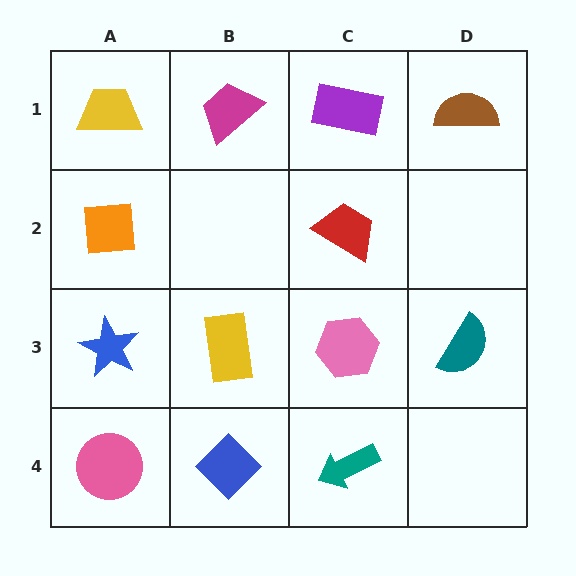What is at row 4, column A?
A pink circle.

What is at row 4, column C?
A teal arrow.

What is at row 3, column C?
A pink hexagon.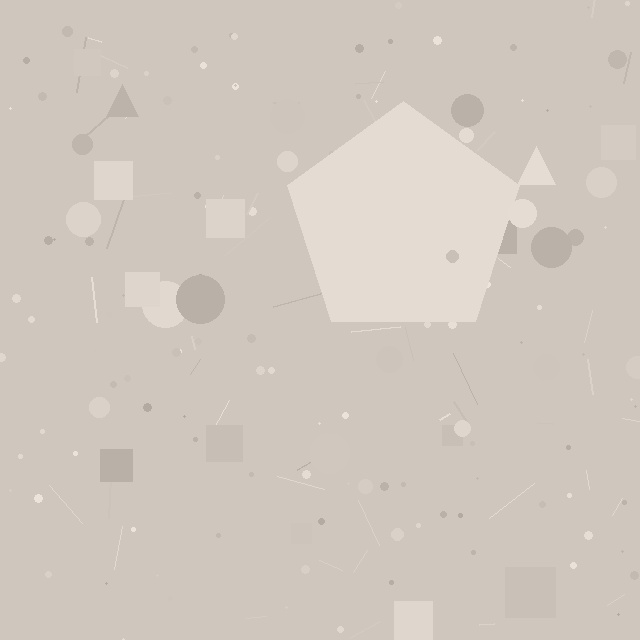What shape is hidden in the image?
A pentagon is hidden in the image.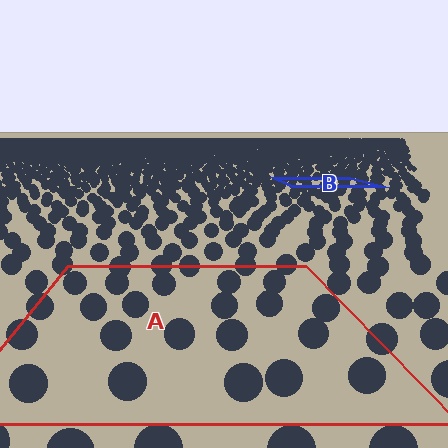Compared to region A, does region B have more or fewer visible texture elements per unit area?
Region B has more texture elements per unit area — they are packed more densely because it is farther away.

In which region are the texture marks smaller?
The texture marks are smaller in region B, because it is farther away.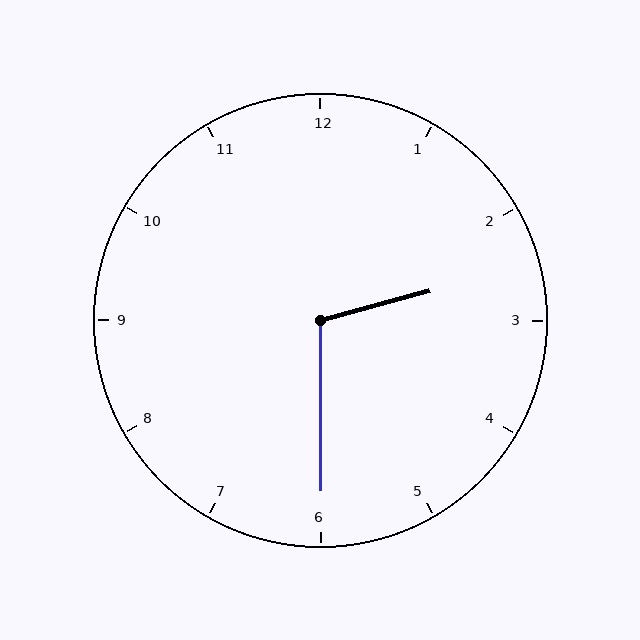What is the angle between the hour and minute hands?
Approximately 105 degrees.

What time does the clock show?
2:30.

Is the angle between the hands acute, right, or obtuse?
It is obtuse.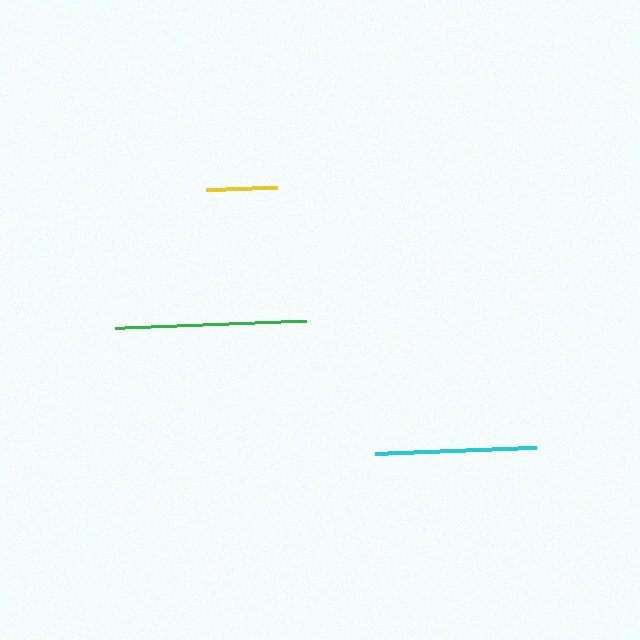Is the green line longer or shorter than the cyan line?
The green line is longer than the cyan line.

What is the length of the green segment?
The green segment is approximately 191 pixels long.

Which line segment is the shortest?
The yellow line is the shortest at approximately 71 pixels.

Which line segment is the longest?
The green line is the longest at approximately 191 pixels.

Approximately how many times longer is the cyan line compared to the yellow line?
The cyan line is approximately 2.3 times the length of the yellow line.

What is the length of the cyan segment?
The cyan segment is approximately 160 pixels long.